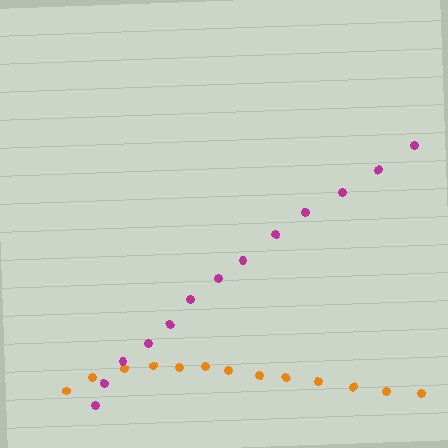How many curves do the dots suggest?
There are 2 distinct paths.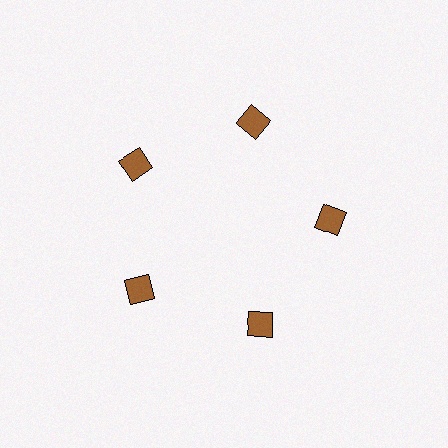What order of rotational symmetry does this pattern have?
This pattern has 5-fold rotational symmetry.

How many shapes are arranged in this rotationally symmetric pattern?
There are 5 shapes, arranged in 5 groups of 1.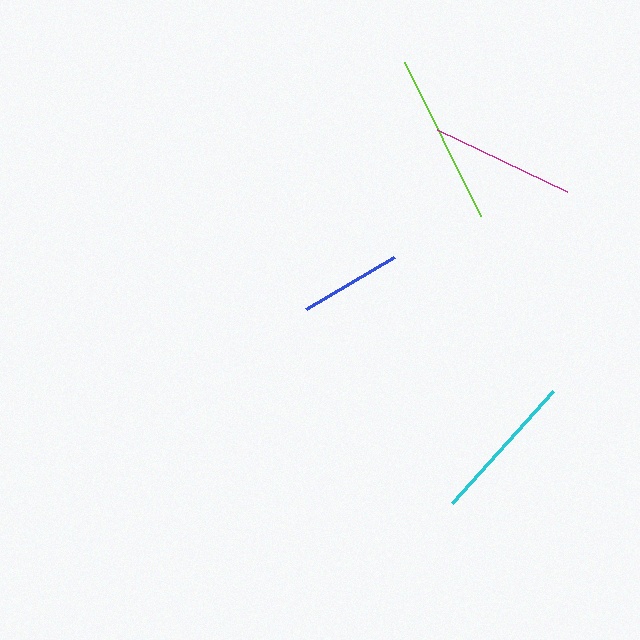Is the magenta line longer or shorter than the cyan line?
The cyan line is longer than the magenta line.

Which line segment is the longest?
The lime line is the longest at approximately 172 pixels.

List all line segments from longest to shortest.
From longest to shortest: lime, cyan, magenta, blue.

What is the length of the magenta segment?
The magenta segment is approximately 144 pixels long.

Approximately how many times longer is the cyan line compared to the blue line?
The cyan line is approximately 1.5 times the length of the blue line.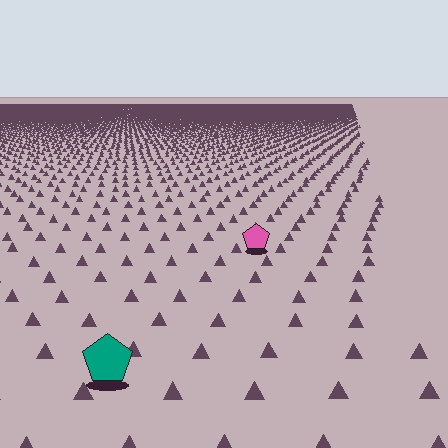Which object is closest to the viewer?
The teal pentagon is closest. The texture marks near it are larger and more spread out.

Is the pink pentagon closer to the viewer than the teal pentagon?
No. The teal pentagon is closer — you can tell from the texture gradient: the ground texture is coarser near it.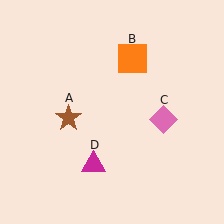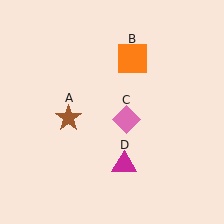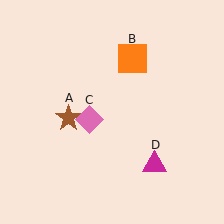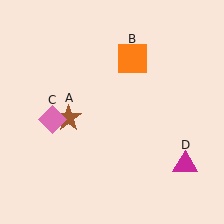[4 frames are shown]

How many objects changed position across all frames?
2 objects changed position: pink diamond (object C), magenta triangle (object D).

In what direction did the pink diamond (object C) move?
The pink diamond (object C) moved left.